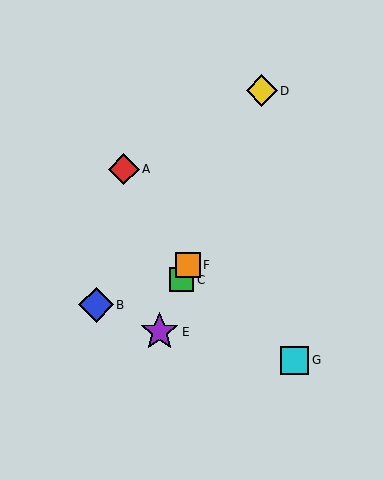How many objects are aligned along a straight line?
4 objects (C, D, E, F) are aligned along a straight line.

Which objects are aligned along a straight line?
Objects C, D, E, F are aligned along a straight line.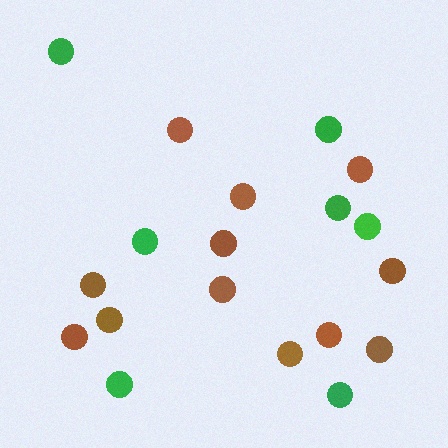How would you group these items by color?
There are 2 groups: one group of brown circles (12) and one group of green circles (7).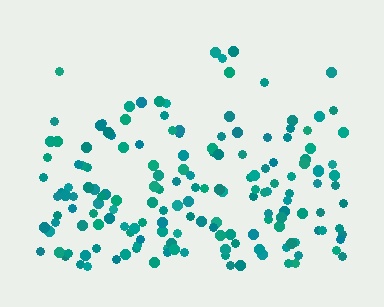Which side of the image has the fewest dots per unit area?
The top.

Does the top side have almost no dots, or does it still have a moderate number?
Still a moderate number, just noticeably fewer than the bottom.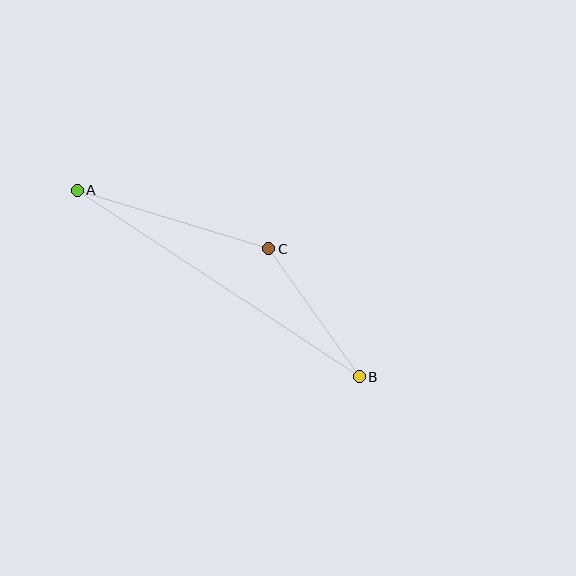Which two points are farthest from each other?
Points A and B are farthest from each other.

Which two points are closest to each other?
Points B and C are closest to each other.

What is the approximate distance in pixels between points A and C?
The distance between A and C is approximately 200 pixels.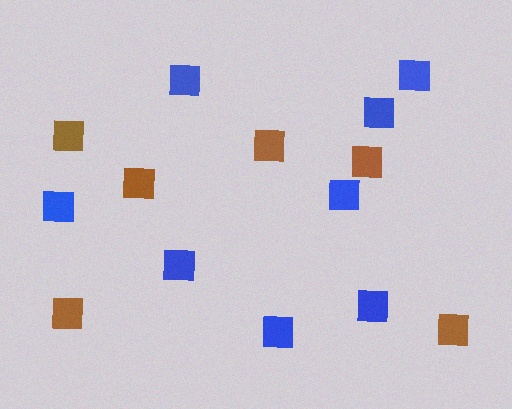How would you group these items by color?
There are 2 groups: one group of brown squares (6) and one group of blue squares (8).